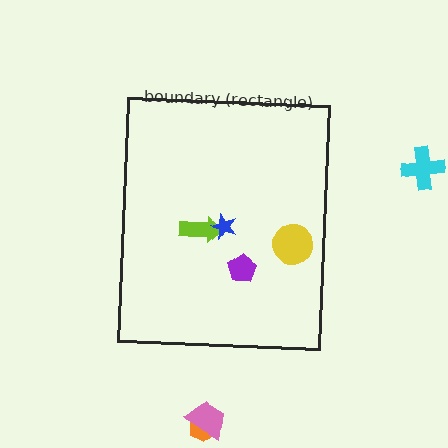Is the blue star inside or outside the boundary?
Inside.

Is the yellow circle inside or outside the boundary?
Inside.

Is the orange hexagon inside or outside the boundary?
Outside.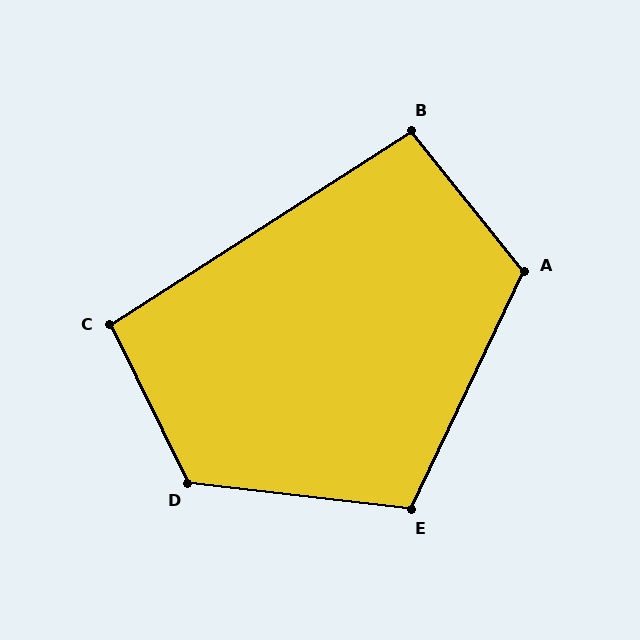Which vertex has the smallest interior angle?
B, at approximately 96 degrees.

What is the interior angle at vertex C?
Approximately 97 degrees (obtuse).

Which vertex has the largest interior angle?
D, at approximately 123 degrees.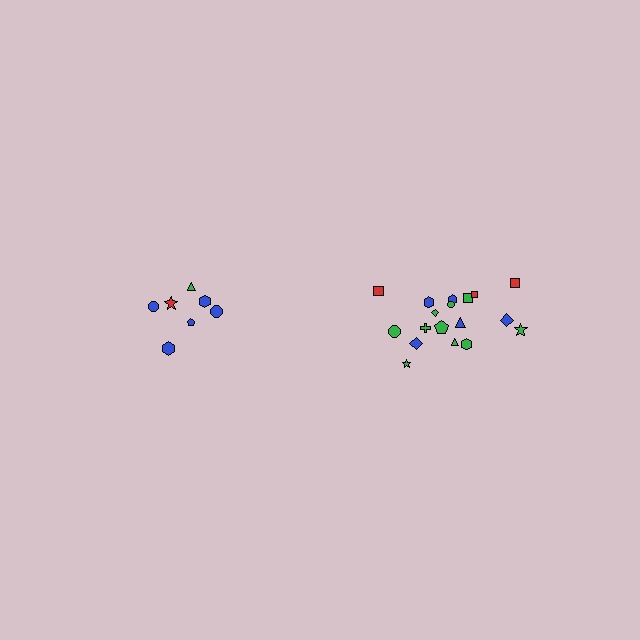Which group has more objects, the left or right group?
The right group.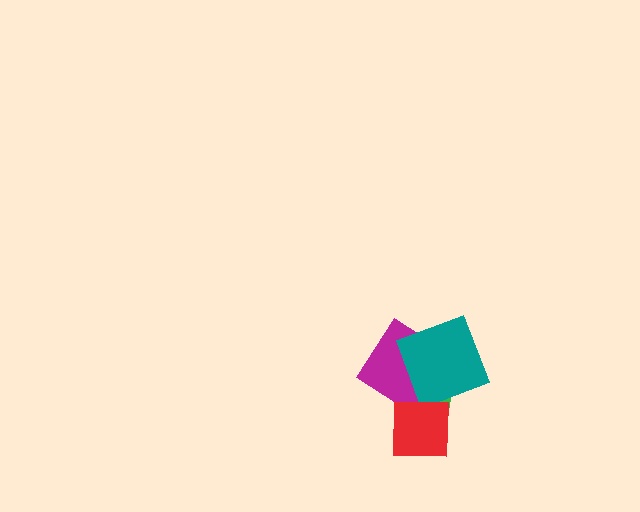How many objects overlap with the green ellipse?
3 objects overlap with the green ellipse.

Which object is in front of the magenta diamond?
The teal square is in front of the magenta diamond.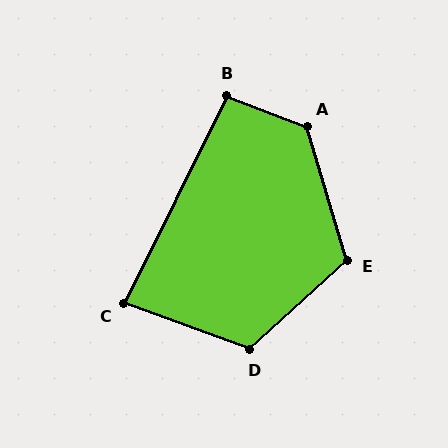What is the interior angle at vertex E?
Approximately 116 degrees (obtuse).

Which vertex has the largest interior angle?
A, at approximately 127 degrees.